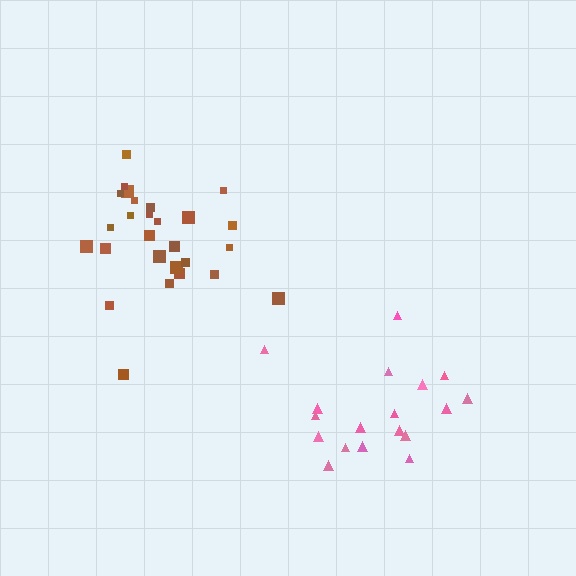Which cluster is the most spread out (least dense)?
Pink.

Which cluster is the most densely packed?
Brown.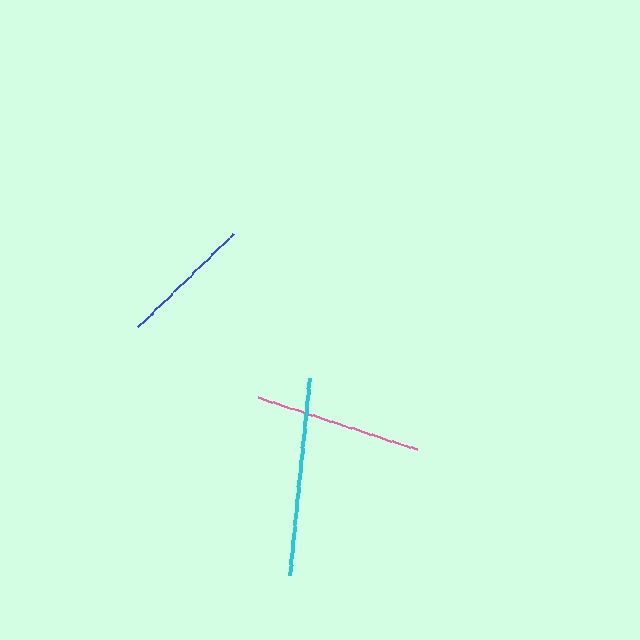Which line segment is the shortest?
The blue line is the shortest at approximately 134 pixels.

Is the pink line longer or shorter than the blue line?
The pink line is longer than the blue line.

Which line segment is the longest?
The cyan line is the longest at approximately 198 pixels.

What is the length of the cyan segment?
The cyan segment is approximately 198 pixels long.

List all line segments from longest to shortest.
From longest to shortest: cyan, pink, blue.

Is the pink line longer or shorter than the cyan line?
The cyan line is longer than the pink line.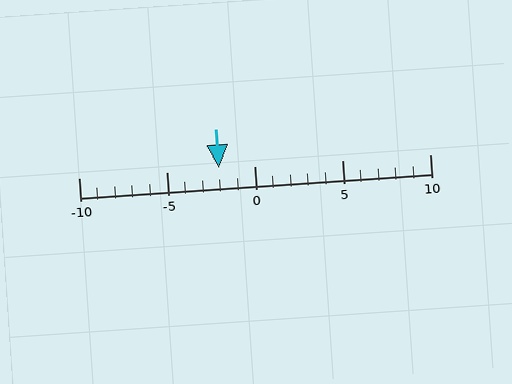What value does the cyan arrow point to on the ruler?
The cyan arrow points to approximately -2.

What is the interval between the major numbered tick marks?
The major tick marks are spaced 5 units apart.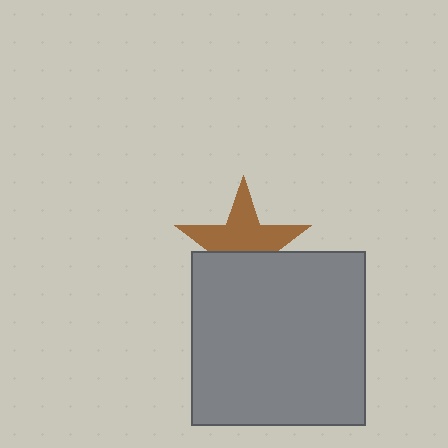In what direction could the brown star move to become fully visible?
The brown star could move up. That would shift it out from behind the gray square entirely.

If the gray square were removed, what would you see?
You would see the complete brown star.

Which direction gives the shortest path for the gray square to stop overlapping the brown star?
Moving down gives the shortest separation.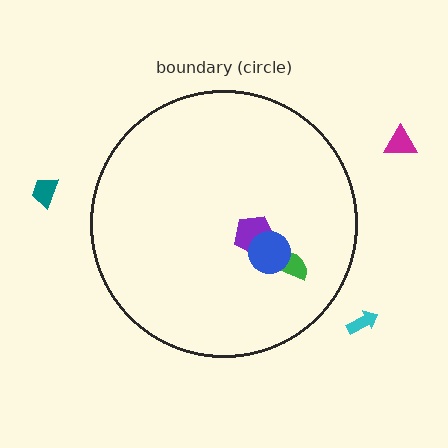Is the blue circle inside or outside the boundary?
Inside.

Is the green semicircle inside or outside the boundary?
Inside.